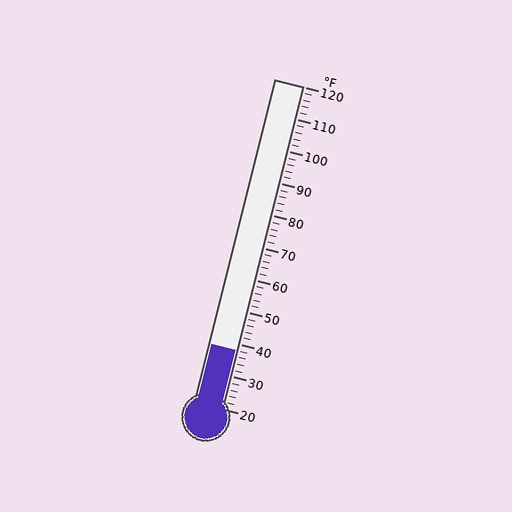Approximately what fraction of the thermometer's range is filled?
The thermometer is filled to approximately 20% of its range.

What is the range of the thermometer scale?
The thermometer scale ranges from 20°F to 120°F.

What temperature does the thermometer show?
The thermometer shows approximately 38°F.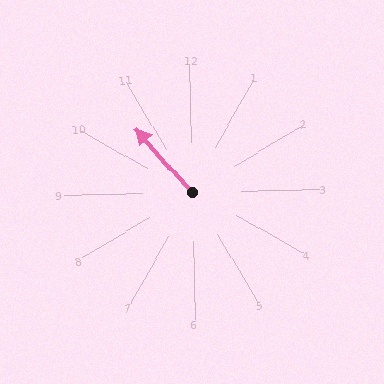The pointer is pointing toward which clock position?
Roughly 11 o'clock.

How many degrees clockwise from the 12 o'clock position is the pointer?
Approximately 319 degrees.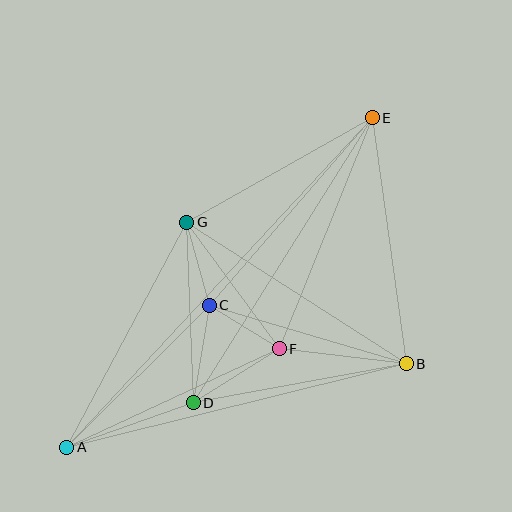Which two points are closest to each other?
Points C and F are closest to each other.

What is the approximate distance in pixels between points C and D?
The distance between C and D is approximately 99 pixels.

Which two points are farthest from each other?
Points A and E are farthest from each other.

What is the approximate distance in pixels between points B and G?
The distance between B and G is approximately 261 pixels.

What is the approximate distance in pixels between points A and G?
The distance between A and G is approximately 255 pixels.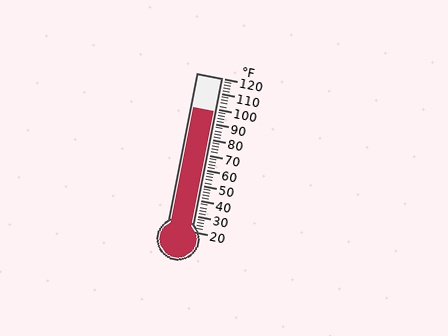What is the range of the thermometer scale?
The thermometer scale ranges from 20°F to 120°F.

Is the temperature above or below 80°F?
The temperature is above 80°F.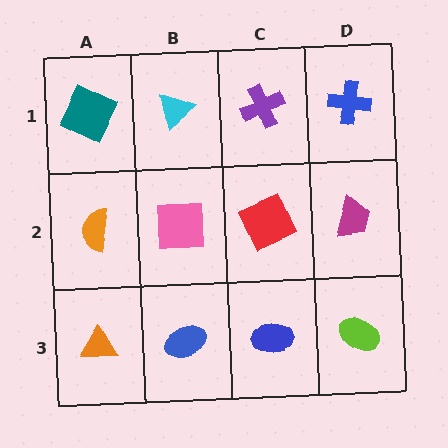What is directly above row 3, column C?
A red square.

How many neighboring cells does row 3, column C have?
3.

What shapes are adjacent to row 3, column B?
A pink square (row 2, column B), an orange triangle (row 3, column A), a blue ellipse (row 3, column C).